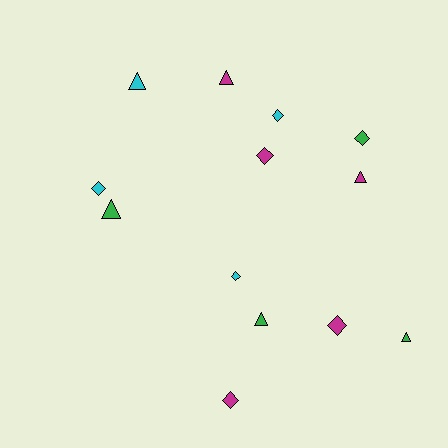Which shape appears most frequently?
Diamond, with 7 objects.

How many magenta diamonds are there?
There are 3 magenta diamonds.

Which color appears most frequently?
Magenta, with 5 objects.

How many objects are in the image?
There are 13 objects.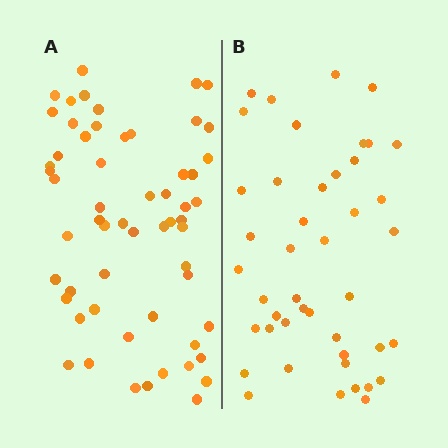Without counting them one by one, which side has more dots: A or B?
Region A (the left region) has more dots.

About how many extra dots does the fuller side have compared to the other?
Region A has approximately 15 more dots than region B.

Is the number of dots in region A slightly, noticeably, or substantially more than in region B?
Region A has noticeably more, but not dramatically so. The ratio is roughly 1.3 to 1.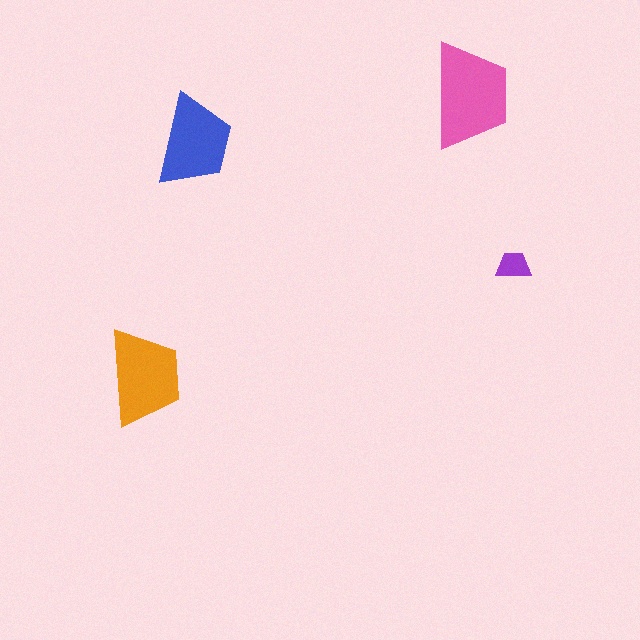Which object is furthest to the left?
The orange trapezoid is leftmost.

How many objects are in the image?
There are 4 objects in the image.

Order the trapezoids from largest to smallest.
the pink one, the orange one, the blue one, the purple one.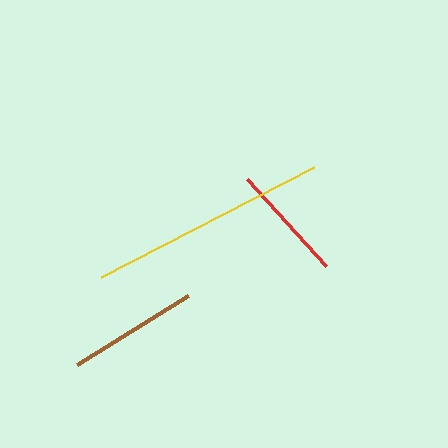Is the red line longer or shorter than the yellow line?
The yellow line is longer than the red line.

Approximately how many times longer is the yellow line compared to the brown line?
The yellow line is approximately 1.8 times the length of the brown line.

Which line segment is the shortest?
The red line is the shortest at approximately 117 pixels.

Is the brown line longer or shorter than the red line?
The brown line is longer than the red line.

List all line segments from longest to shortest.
From longest to shortest: yellow, brown, red.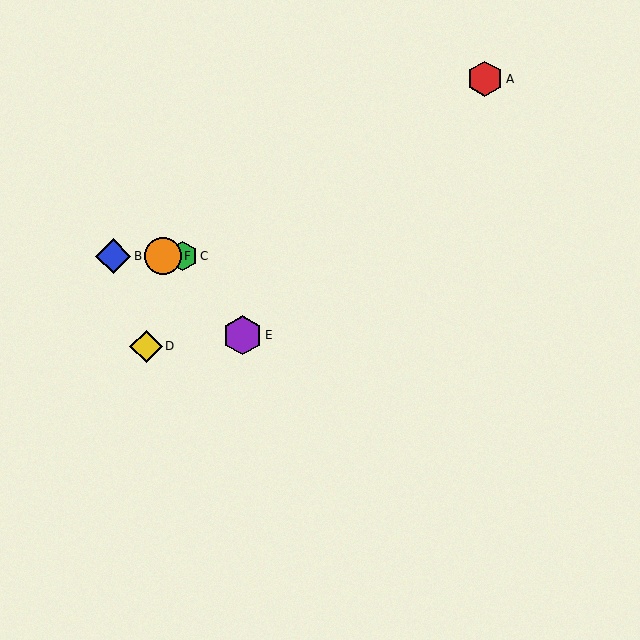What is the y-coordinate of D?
Object D is at y≈346.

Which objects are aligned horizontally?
Objects B, C, F are aligned horizontally.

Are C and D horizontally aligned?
No, C is at y≈256 and D is at y≈346.